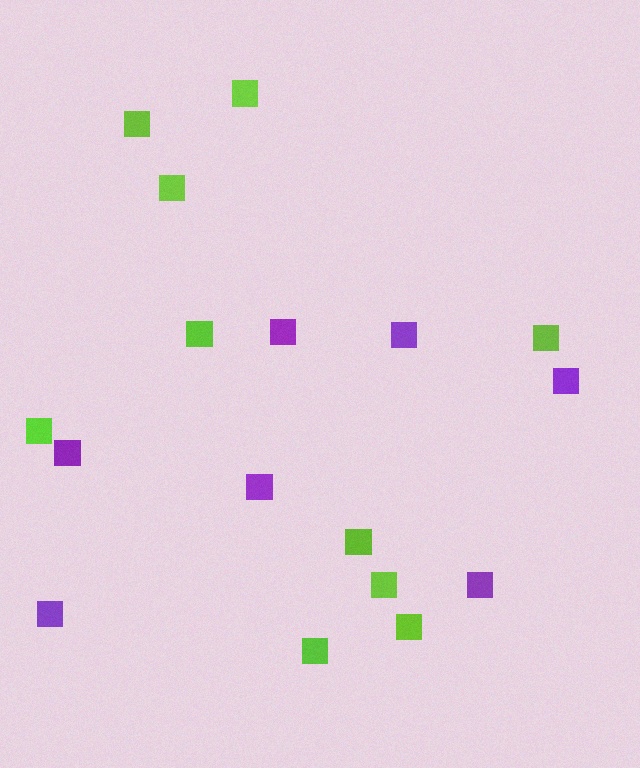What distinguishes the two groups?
There are 2 groups: one group of purple squares (7) and one group of lime squares (10).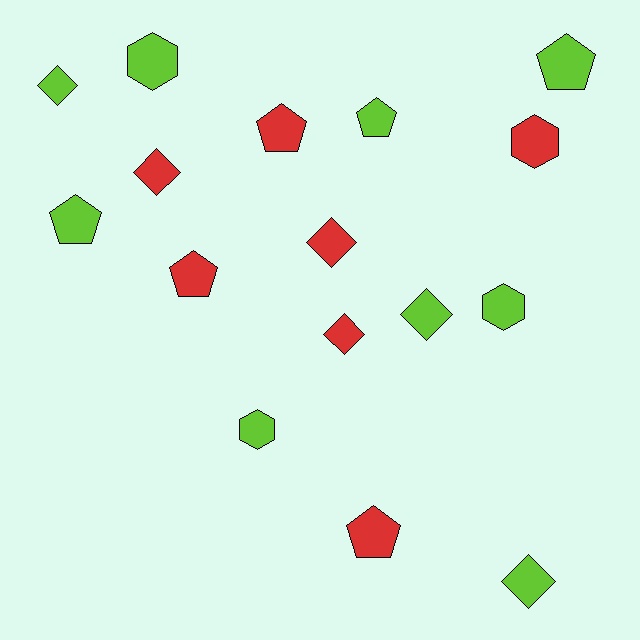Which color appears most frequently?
Lime, with 9 objects.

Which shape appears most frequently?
Pentagon, with 6 objects.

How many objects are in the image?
There are 16 objects.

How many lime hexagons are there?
There are 3 lime hexagons.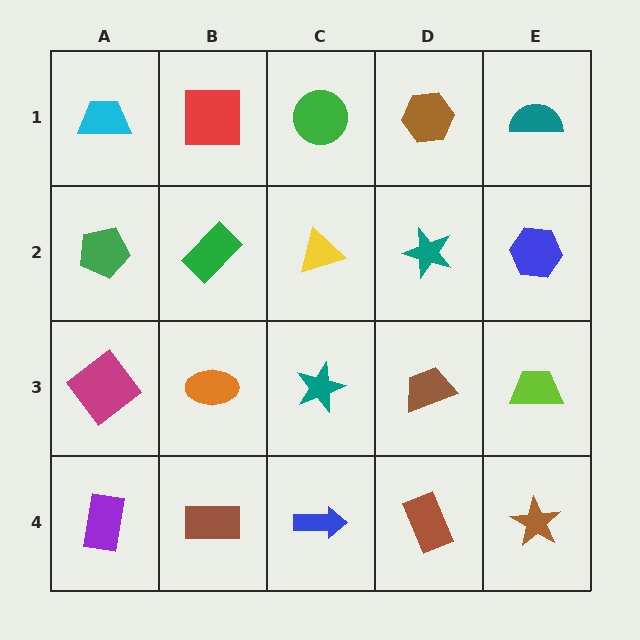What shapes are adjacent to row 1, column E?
A blue hexagon (row 2, column E), a brown hexagon (row 1, column D).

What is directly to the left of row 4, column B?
A purple rectangle.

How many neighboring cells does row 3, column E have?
3.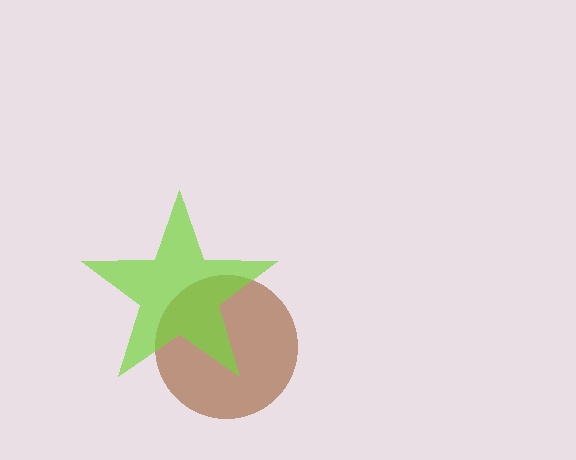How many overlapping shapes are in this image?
There are 2 overlapping shapes in the image.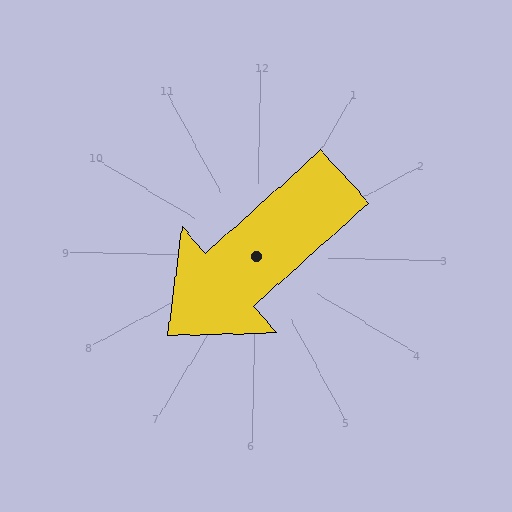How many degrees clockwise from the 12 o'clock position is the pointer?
Approximately 227 degrees.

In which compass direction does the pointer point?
Southwest.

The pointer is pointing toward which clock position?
Roughly 8 o'clock.